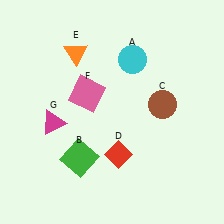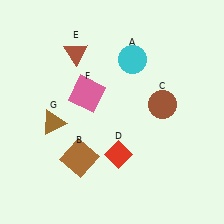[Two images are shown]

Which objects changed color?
B changed from green to brown. E changed from orange to brown. G changed from magenta to brown.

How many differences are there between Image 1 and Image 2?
There are 3 differences between the two images.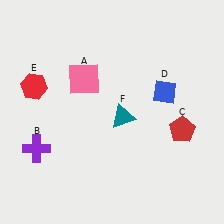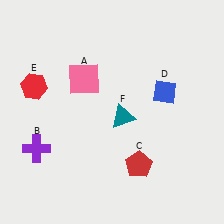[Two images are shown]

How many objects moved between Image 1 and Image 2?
1 object moved between the two images.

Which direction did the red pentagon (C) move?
The red pentagon (C) moved left.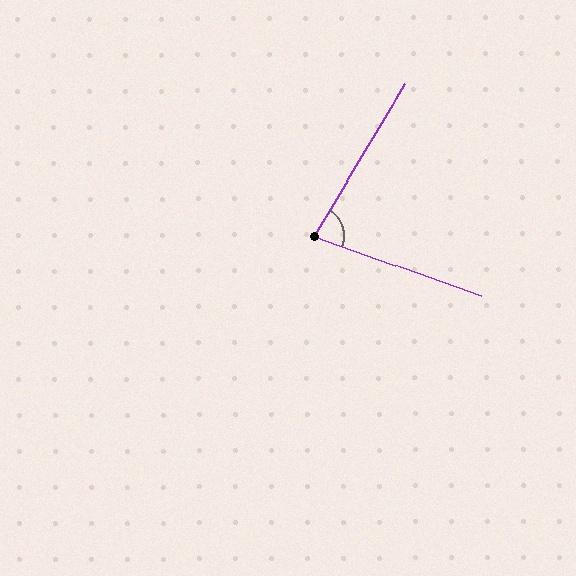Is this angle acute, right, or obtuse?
It is acute.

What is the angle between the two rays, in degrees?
Approximately 79 degrees.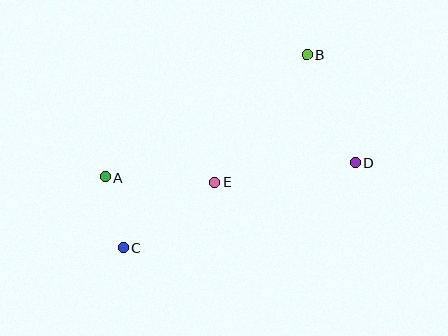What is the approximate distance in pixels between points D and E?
The distance between D and E is approximately 142 pixels.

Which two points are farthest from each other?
Points B and C are farthest from each other.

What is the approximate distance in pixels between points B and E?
The distance between B and E is approximately 157 pixels.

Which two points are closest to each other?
Points A and C are closest to each other.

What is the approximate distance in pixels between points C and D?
The distance between C and D is approximately 247 pixels.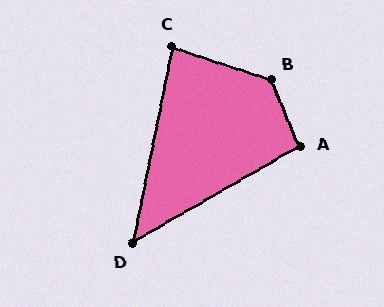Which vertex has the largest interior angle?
B, at approximately 131 degrees.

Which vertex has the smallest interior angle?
D, at approximately 49 degrees.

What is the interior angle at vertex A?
Approximately 97 degrees (obtuse).